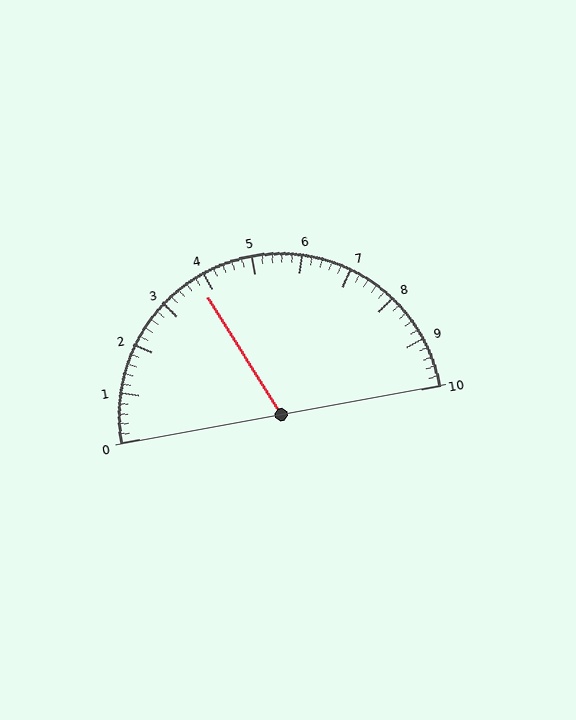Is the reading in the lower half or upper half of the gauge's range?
The reading is in the lower half of the range (0 to 10).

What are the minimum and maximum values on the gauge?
The gauge ranges from 0 to 10.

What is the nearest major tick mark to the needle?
The nearest major tick mark is 4.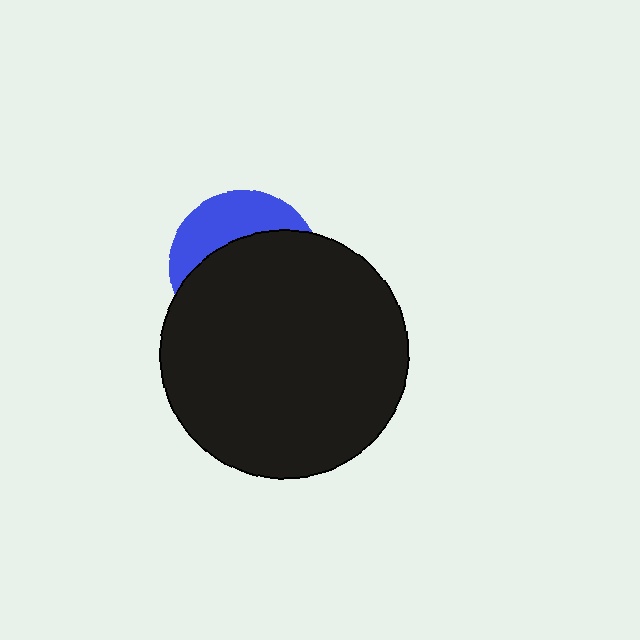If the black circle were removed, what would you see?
You would see the complete blue circle.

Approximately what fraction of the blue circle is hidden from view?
Roughly 66% of the blue circle is hidden behind the black circle.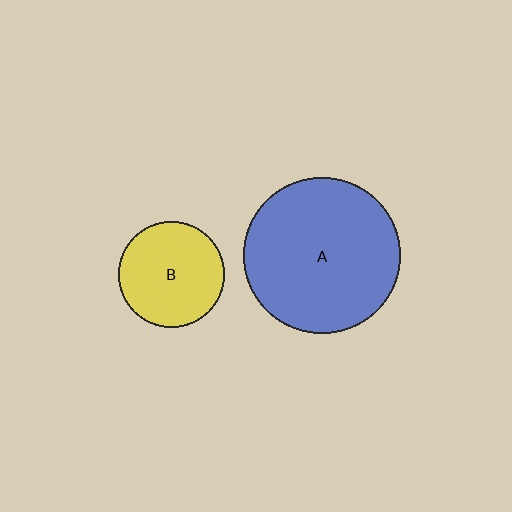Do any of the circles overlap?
No, none of the circles overlap.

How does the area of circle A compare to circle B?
Approximately 2.2 times.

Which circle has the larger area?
Circle A (blue).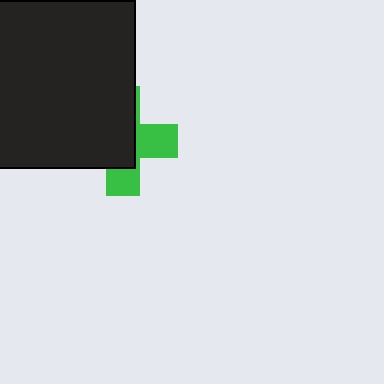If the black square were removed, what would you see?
You would see the complete green cross.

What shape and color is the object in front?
The object in front is a black square.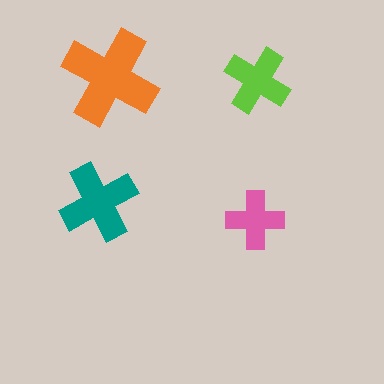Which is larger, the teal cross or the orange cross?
The orange one.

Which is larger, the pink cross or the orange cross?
The orange one.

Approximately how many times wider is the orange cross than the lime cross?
About 1.5 times wider.